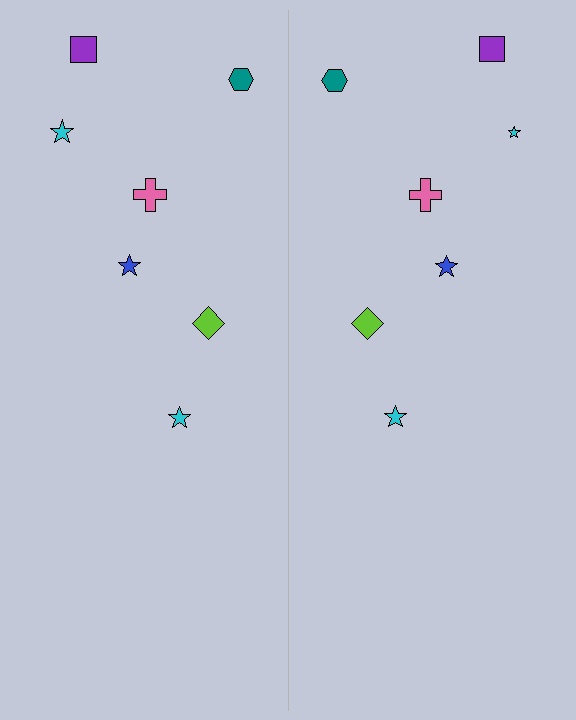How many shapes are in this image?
There are 14 shapes in this image.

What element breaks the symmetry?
The cyan star on the right side has a different size than its mirror counterpart.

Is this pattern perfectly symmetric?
No, the pattern is not perfectly symmetric. The cyan star on the right side has a different size than its mirror counterpart.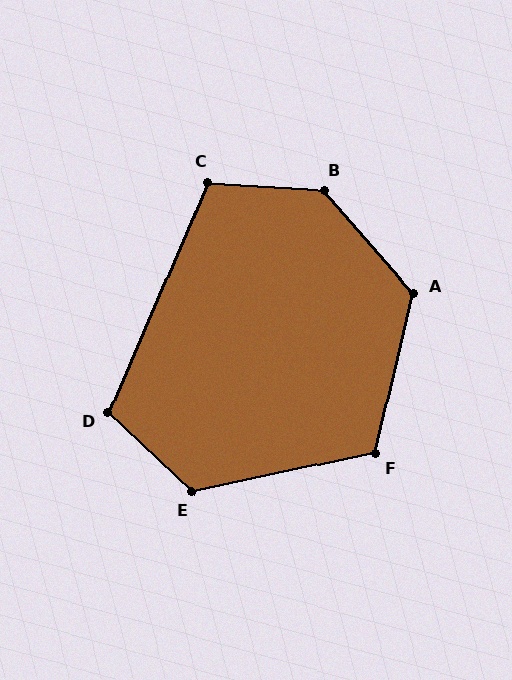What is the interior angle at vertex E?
Approximately 125 degrees (obtuse).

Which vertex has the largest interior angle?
B, at approximately 135 degrees.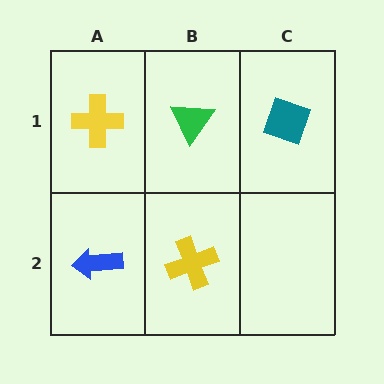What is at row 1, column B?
A green triangle.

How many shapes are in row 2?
2 shapes.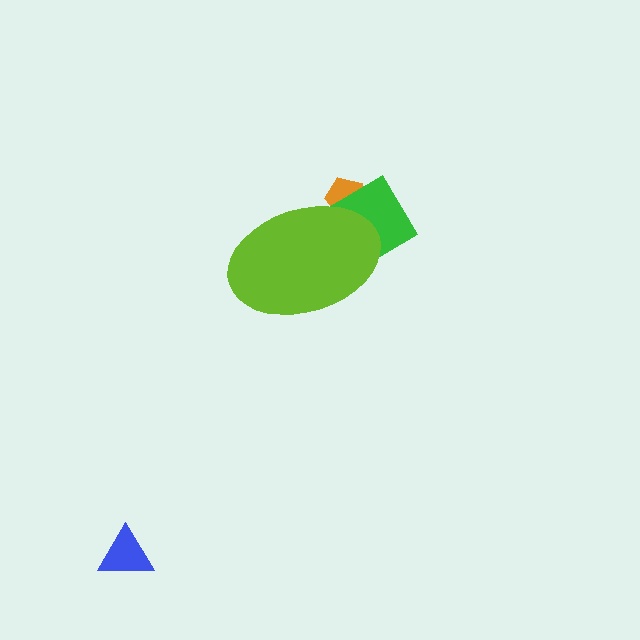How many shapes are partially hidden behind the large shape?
2 shapes are partially hidden.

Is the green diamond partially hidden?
Yes, the green diamond is partially hidden behind the lime ellipse.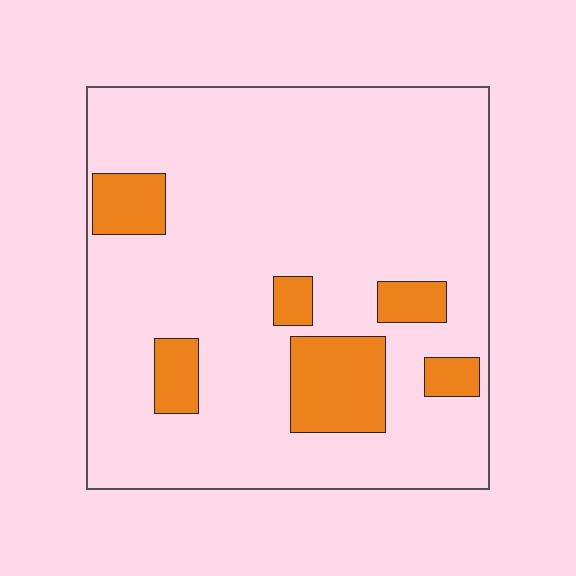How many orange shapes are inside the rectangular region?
6.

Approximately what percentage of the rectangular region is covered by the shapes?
Approximately 15%.